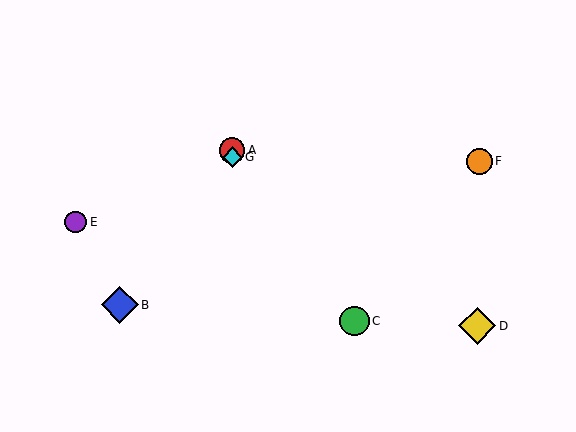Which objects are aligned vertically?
Objects A, G are aligned vertically.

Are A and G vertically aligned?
Yes, both are at x≈232.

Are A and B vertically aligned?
No, A is at x≈232 and B is at x≈120.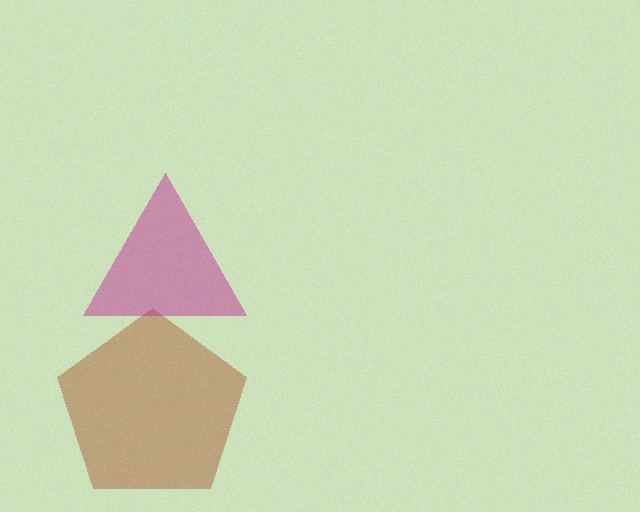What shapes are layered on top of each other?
The layered shapes are: a brown pentagon, a magenta triangle.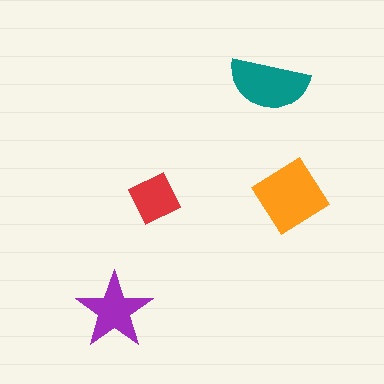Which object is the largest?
The orange diamond.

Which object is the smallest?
The red square.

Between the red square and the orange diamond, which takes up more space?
The orange diamond.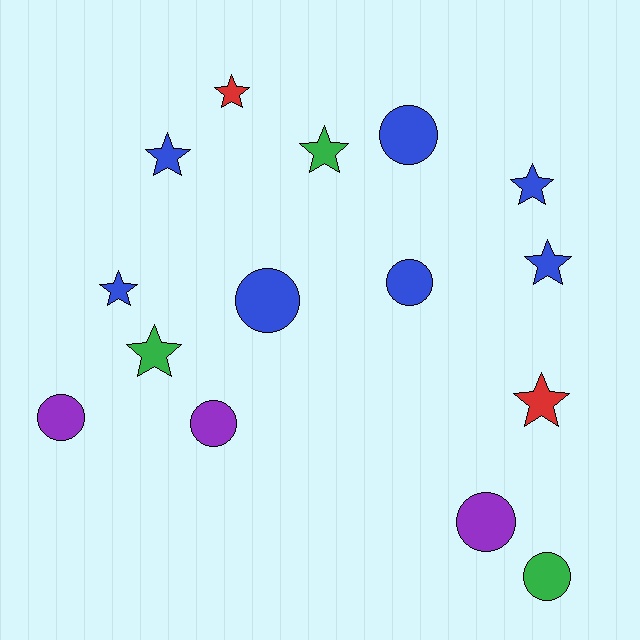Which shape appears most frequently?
Star, with 8 objects.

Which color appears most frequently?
Blue, with 7 objects.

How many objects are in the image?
There are 15 objects.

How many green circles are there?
There is 1 green circle.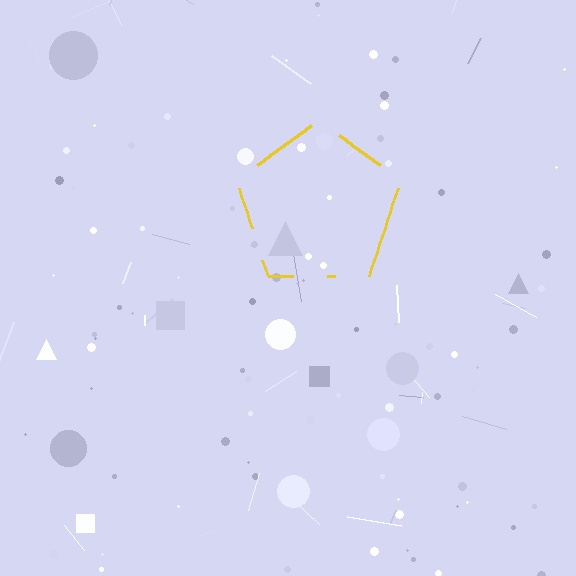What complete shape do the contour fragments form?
The contour fragments form a pentagon.